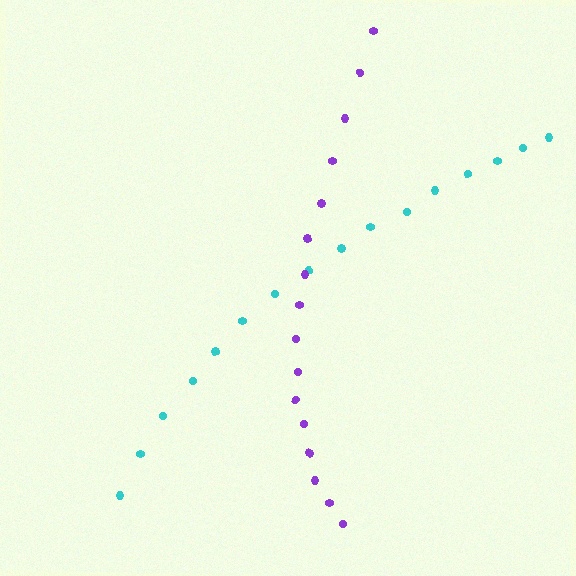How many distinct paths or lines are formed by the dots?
There are 2 distinct paths.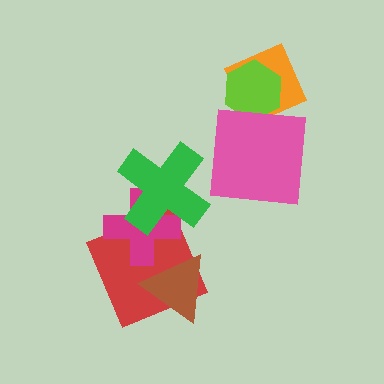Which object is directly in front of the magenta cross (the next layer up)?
The brown triangle is directly in front of the magenta cross.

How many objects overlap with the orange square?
1 object overlaps with the orange square.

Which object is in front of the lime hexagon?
The pink square is in front of the lime hexagon.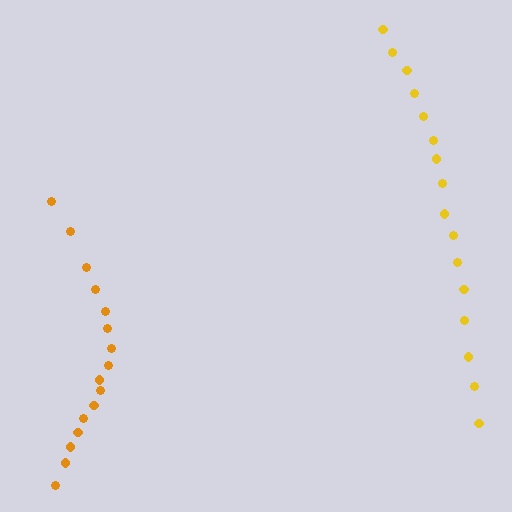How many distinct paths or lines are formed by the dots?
There are 2 distinct paths.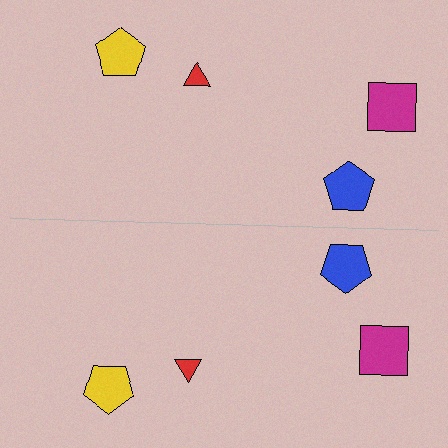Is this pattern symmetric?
Yes, this pattern has bilateral (reflection) symmetry.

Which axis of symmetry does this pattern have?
The pattern has a horizontal axis of symmetry running through the center of the image.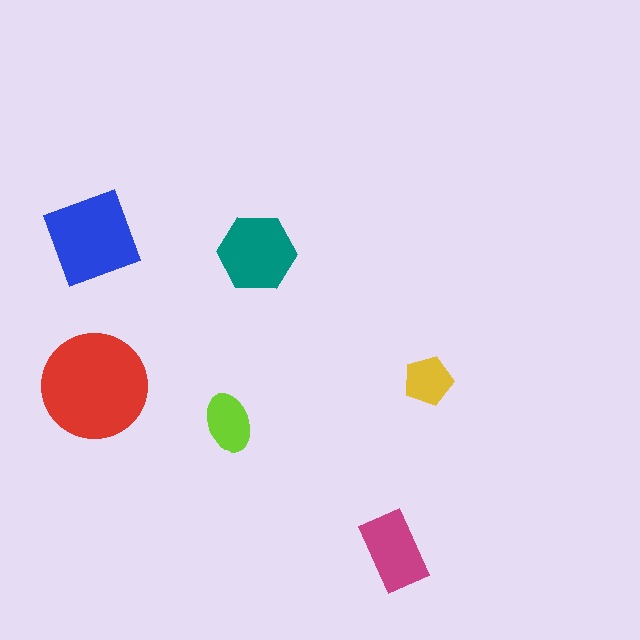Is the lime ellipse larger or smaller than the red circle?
Smaller.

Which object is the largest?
The red circle.